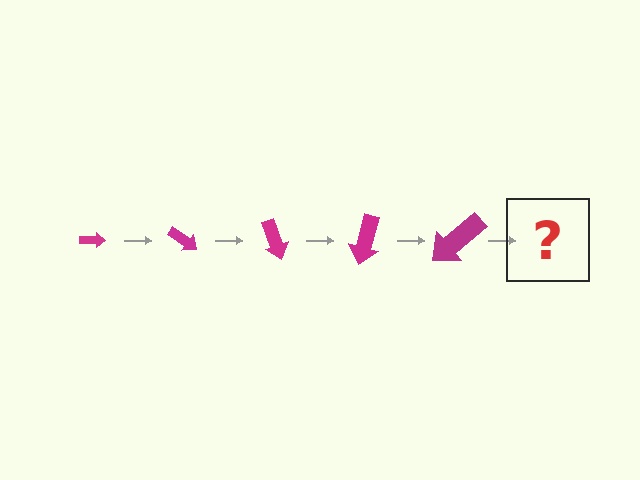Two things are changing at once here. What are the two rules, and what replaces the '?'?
The two rules are that the arrow grows larger each step and it rotates 35 degrees each step. The '?' should be an arrow, larger than the previous one and rotated 175 degrees from the start.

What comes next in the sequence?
The next element should be an arrow, larger than the previous one and rotated 175 degrees from the start.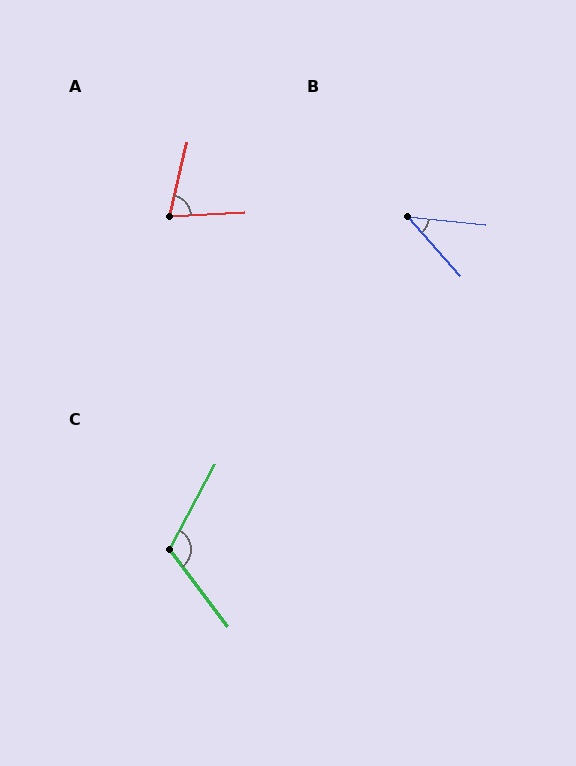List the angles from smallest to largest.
B (43°), A (74°), C (114°).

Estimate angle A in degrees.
Approximately 74 degrees.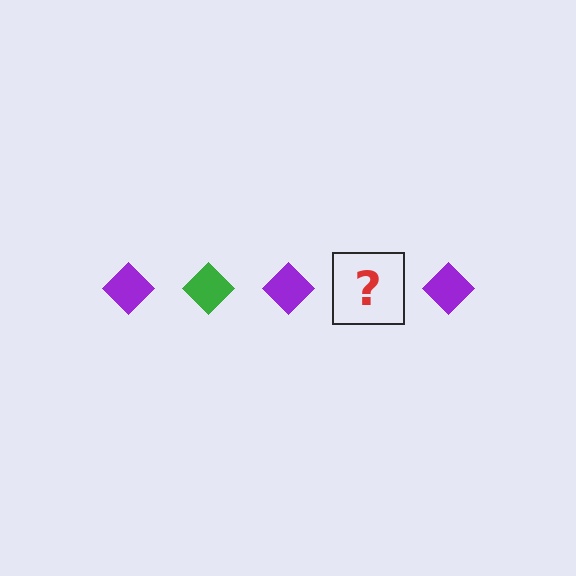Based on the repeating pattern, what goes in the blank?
The blank should be a green diamond.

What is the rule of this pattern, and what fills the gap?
The rule is that the pattern cycles through purple, green diamonds. The gap should be filled with a green diamond.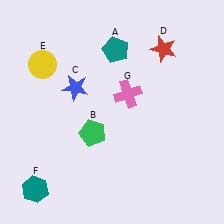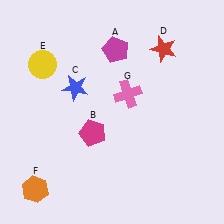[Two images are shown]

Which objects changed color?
A changed from teal to magenta. B changed from green to magenta. F changed from teal to orange.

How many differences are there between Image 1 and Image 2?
There are 3 differences between the two images.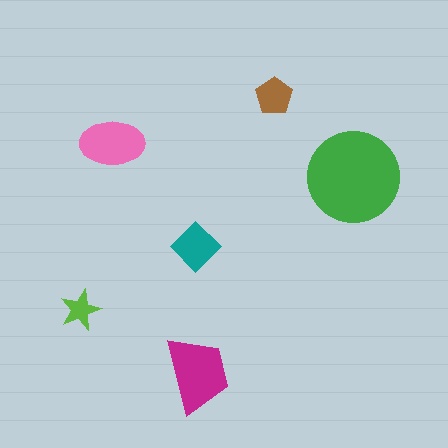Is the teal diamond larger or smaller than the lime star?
Larger.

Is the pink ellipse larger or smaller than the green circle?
Smaller.